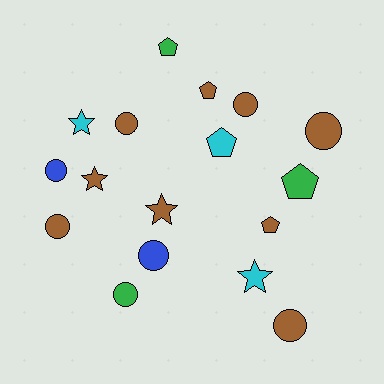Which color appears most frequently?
Brown, with 9 objects.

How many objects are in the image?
There are 17 objects.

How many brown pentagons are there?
There are 2 brown pentagons.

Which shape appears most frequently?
Circle, with 8 objects.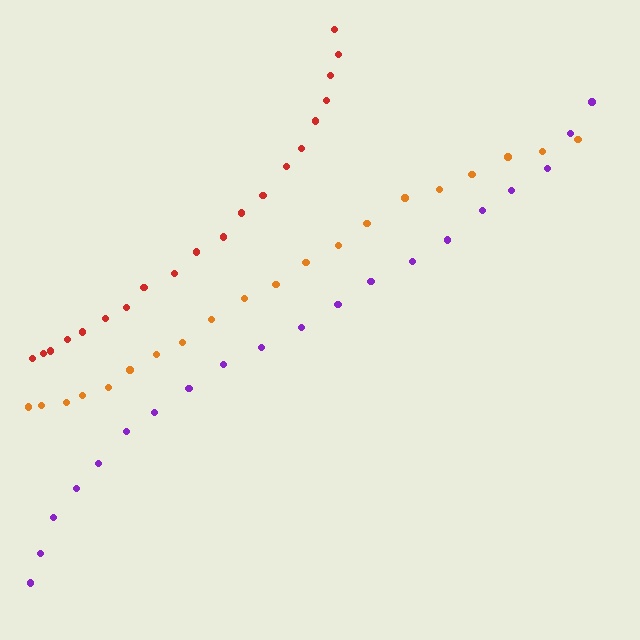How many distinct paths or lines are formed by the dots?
There are 3 distinct paths.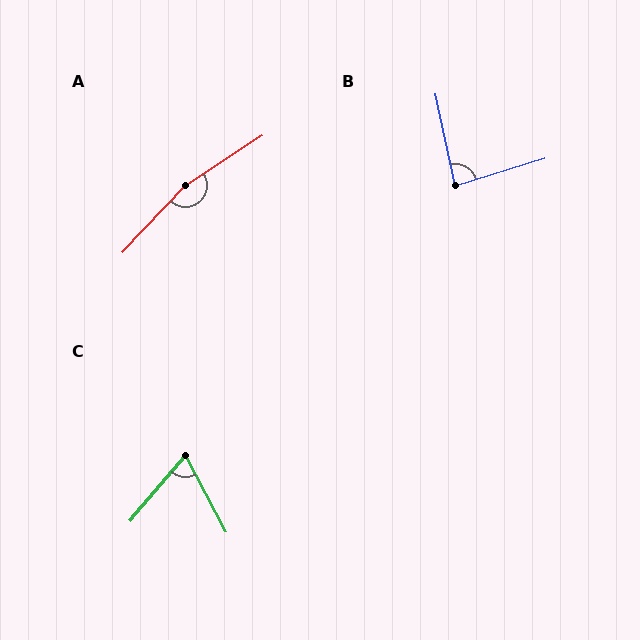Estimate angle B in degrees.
Approximately 85 degrees.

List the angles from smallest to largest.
C (68°), B (85°), A (166°).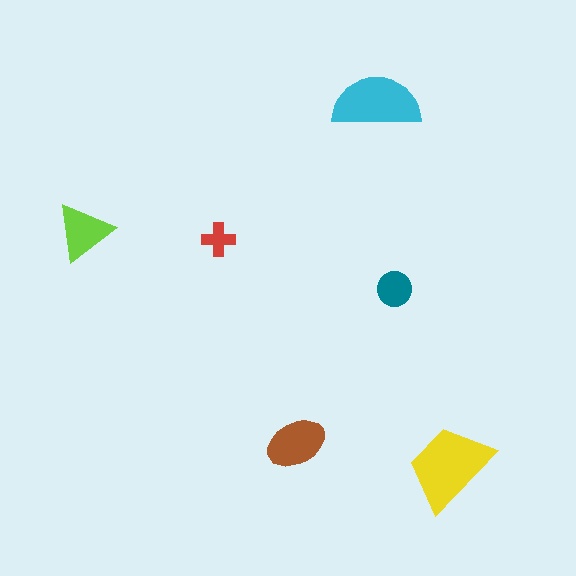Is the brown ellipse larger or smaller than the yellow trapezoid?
Smaller.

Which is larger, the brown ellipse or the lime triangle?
The brown ellipse.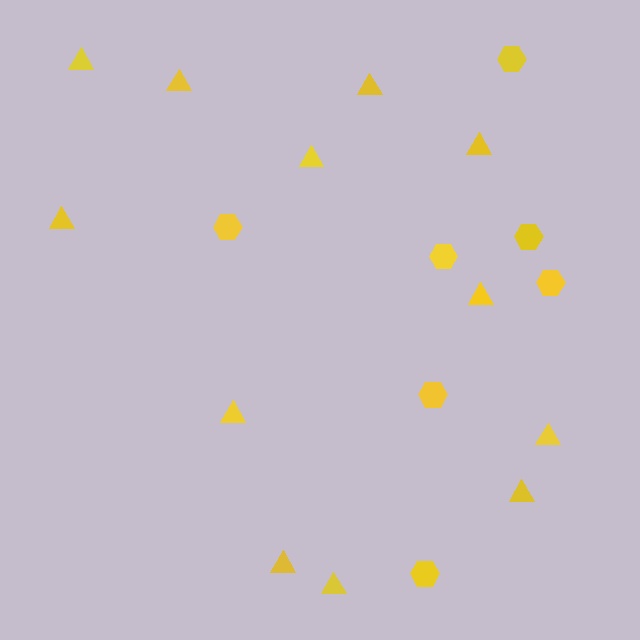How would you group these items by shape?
There are 2 groups: one group of hexagons (7) and one group of triangles (12).